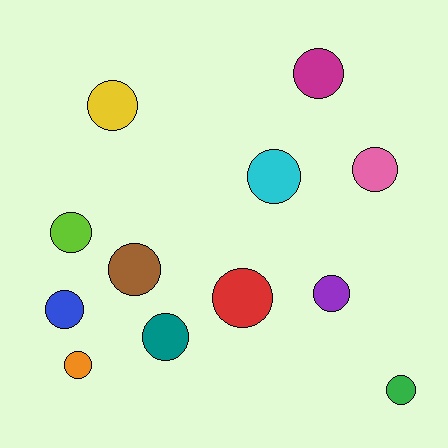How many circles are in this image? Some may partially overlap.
There are 12 circles.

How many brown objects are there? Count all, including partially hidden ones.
There is 1 brown object.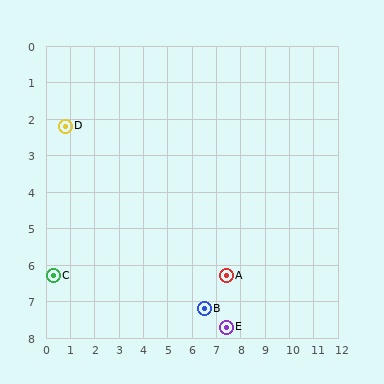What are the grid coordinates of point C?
Point C is at approximately (0.3, 6.3).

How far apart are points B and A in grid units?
Points B and A are about 1.3 grid units apart.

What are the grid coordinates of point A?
Point A is at approximately (7.4, 6.3).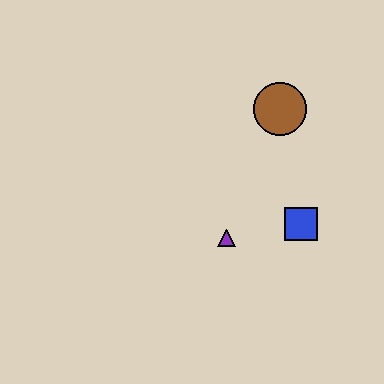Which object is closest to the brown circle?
The blue square is closest to the brown circle.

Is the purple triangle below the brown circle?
Yes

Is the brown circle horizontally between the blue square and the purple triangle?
Yes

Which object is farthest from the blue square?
The brown circle is farthest from the blue square.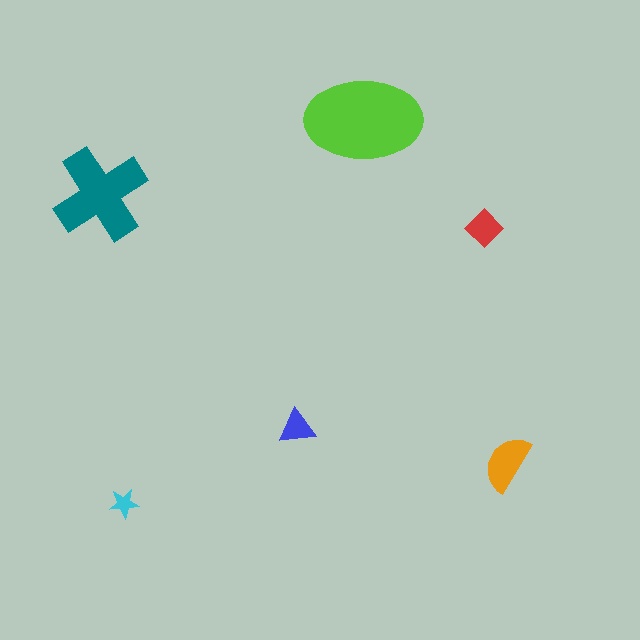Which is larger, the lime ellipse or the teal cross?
The lime ellipse.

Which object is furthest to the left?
The teal cross is leftmost.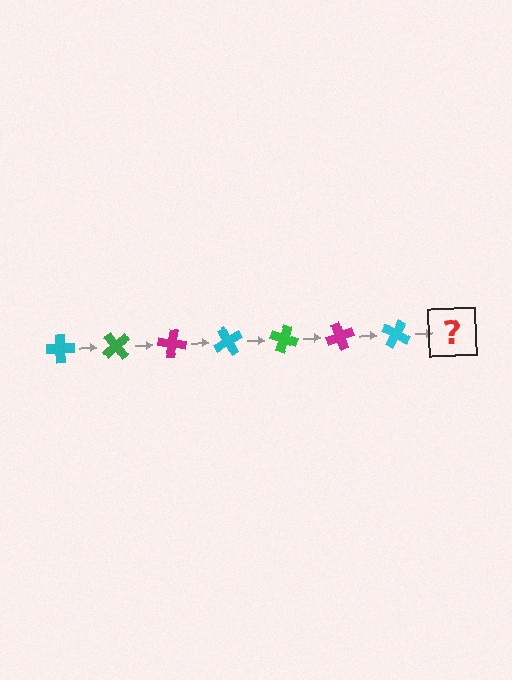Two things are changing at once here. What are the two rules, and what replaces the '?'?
The two rules are that it rotates 50 degrees each step and the color cycles through cyan, green, and magenta. The '?' should be a green cross, rotated 350 degrees from the start.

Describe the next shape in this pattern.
It should be a green cross, rotated 350 degrees from the start.